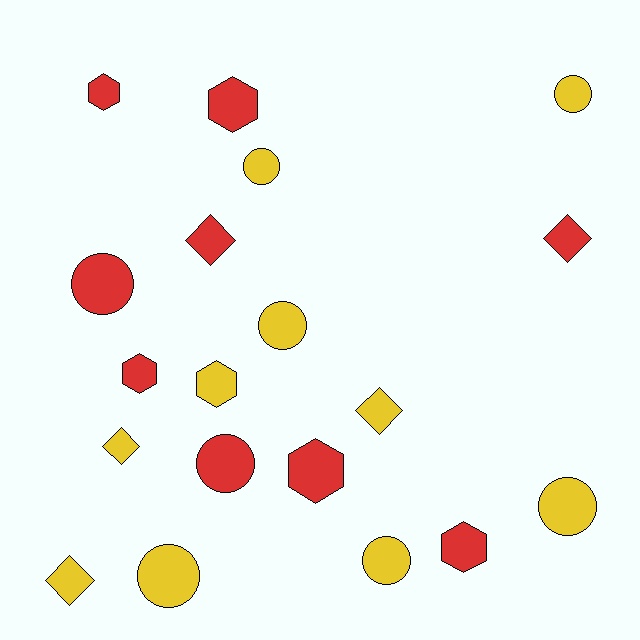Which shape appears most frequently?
Circle, with 8 objects.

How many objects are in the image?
There are 19 objects.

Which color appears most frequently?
Yellow, with 10 objects.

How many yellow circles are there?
There are 6 yellow circles.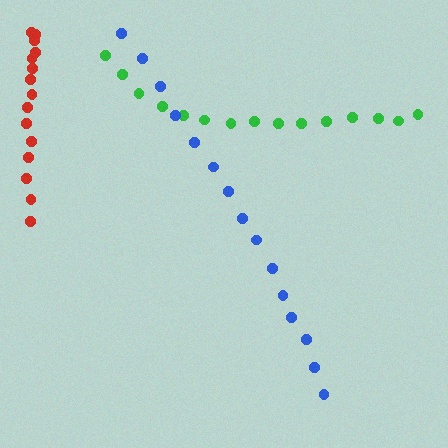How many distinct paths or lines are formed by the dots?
There are 3 distinct paths.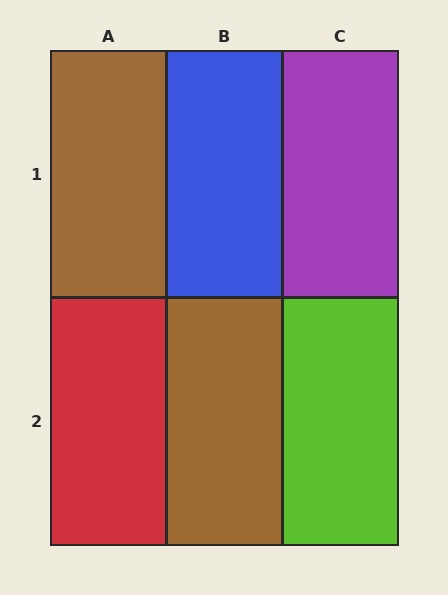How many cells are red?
1 cell is red.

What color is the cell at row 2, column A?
Red.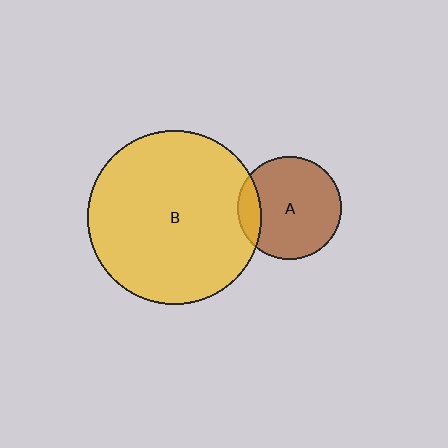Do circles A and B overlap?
Yes.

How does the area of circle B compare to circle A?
Approximately 2.8 times.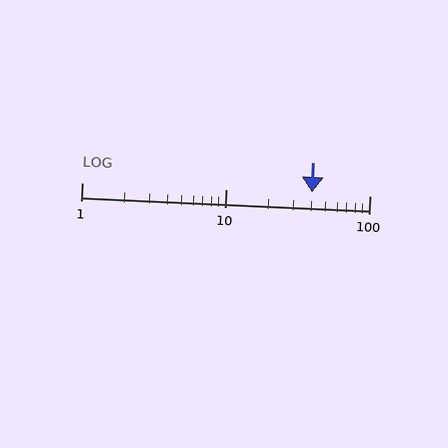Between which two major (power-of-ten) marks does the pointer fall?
The pointer is between 10 and 100.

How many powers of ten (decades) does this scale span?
The scale spans 2 decades, from 1 to 100.